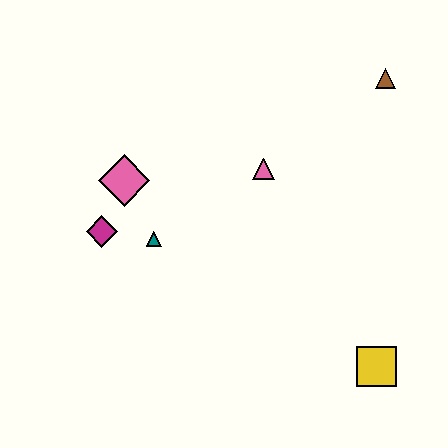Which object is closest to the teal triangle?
The magenta diamond is closest to the teal triangle.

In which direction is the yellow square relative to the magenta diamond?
The yellow square is to the right of the magenta diamond.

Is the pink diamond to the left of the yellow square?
Yes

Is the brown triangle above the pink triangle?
Yes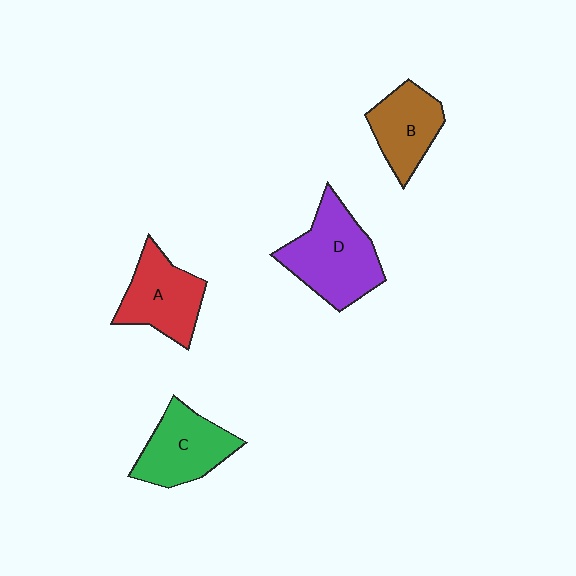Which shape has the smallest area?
Shape B (brown).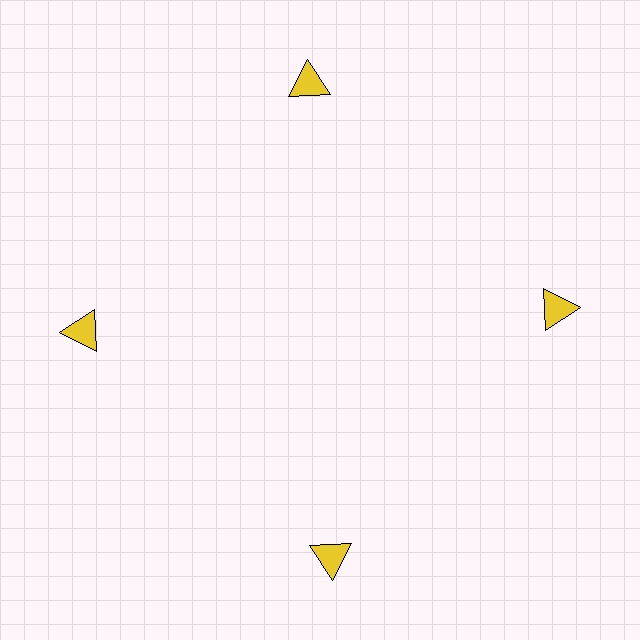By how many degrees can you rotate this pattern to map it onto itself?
The pattern maps onto itself every 90 degrees of rotation.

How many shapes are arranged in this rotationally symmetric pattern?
There are 4 shapes, arranged in 4 groups of 1.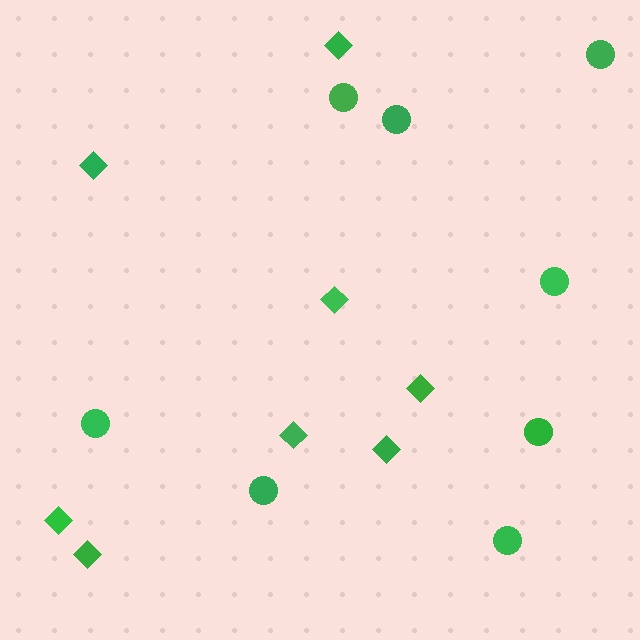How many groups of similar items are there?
There are 2 groups: one group of diamonds (8) and one group of circles (8).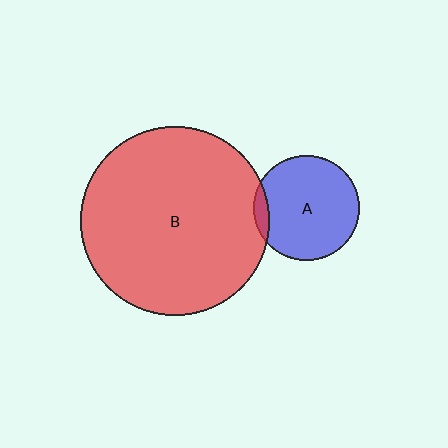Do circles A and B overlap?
Yes.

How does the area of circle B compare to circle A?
Approximately 3.2 times.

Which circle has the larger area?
Circle B (red).